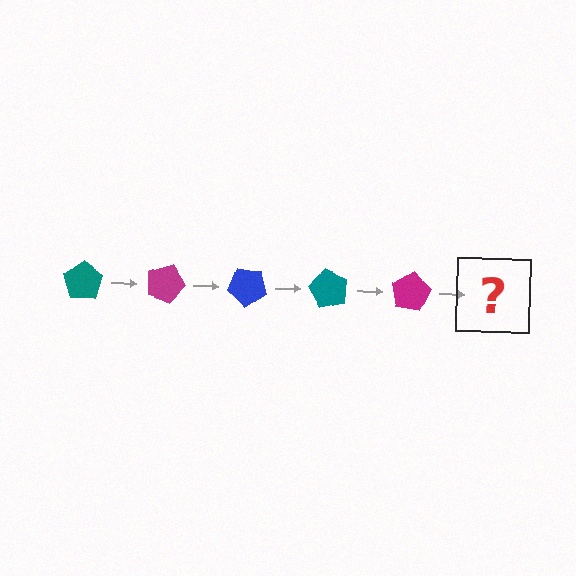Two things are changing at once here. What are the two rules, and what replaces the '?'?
The two rules are that it rotates 20 degrees each step and the color cycles through teal, magenta, and blue. The '?' should be a blue pentagon, rotated 100 degrees from the start.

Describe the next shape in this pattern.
It should be a blue pentagon, rotated 100 degrees from the start.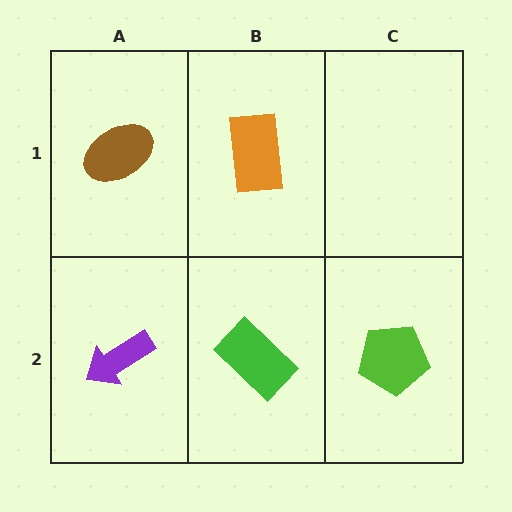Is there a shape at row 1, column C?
No, that cell is empty.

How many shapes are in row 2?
3 shapes.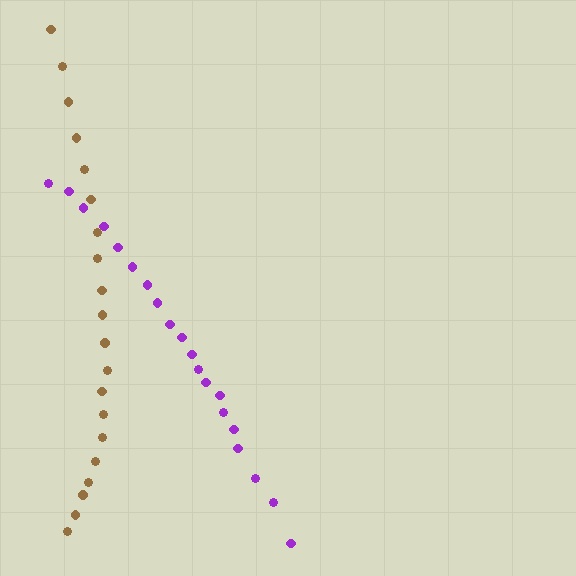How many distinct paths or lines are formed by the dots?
There are 2 distinct paths.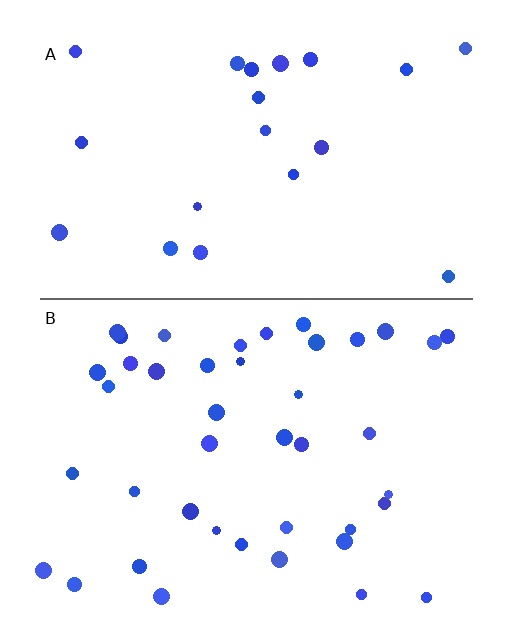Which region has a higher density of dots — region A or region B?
B (the bottom).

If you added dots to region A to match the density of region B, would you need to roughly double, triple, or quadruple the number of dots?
Approximately double.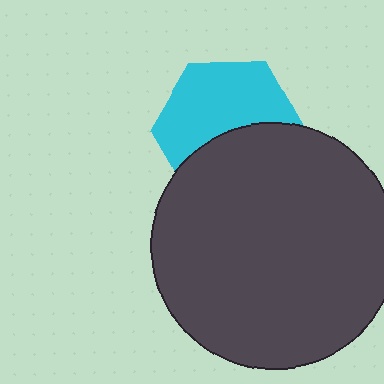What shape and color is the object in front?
The object in front is a dark gray circle.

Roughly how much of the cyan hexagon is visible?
About half of it is visible (roughly 57%).